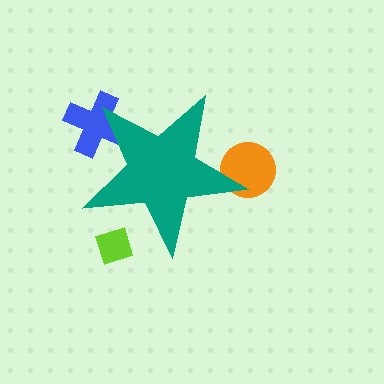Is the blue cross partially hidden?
Yes, the blue cross is partially hidden behind the teal star.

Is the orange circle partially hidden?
Yes, the orange circle is partially hidden behind the teal star.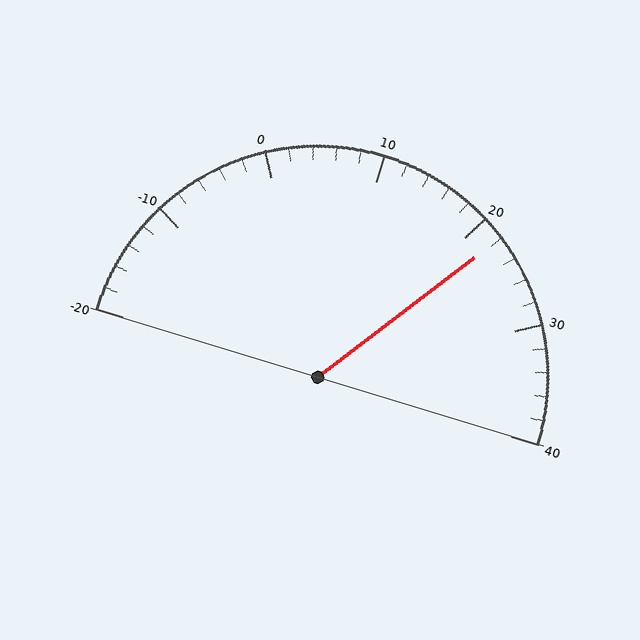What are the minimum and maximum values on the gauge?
The gauge ranges from -20 to 40.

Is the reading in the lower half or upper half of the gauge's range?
The reading is in the upper half of the range (-20 to 40).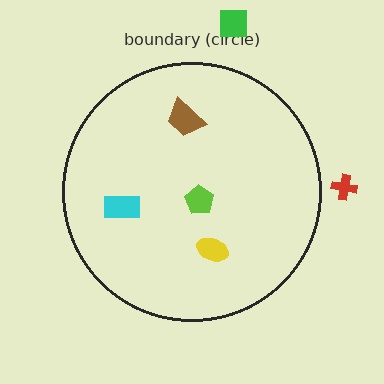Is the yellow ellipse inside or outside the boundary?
Inside.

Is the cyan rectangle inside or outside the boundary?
Inside.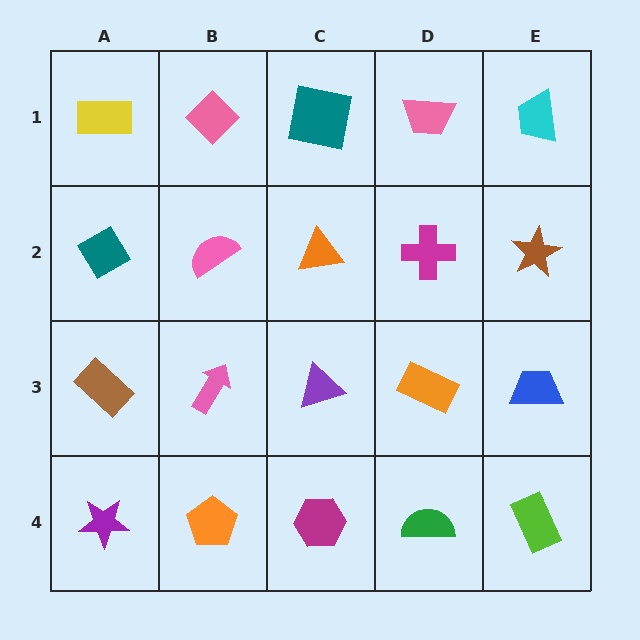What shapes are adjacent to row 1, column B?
A pink semicircle (row 2, column B), a yellow rectangle (row 1, column A), a teal square (row 1, column C).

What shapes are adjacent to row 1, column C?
An orange triangle (row 2, column C), a pink diamond (row 1, column B), a pink trapezoid (row 1, column D).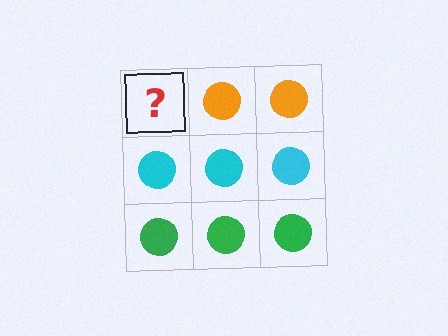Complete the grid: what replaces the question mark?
The question mark should be replaced with an orange circle.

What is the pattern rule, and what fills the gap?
The rule is that each row has a consistent color. The gap should be filled with an orange circle.